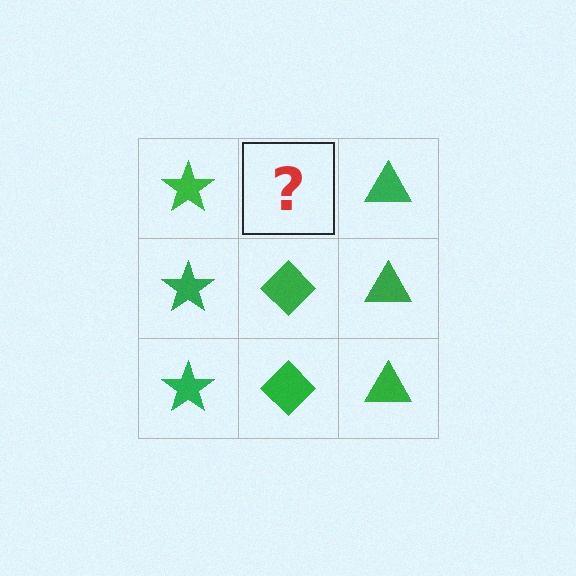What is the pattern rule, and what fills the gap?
The rule is that each column has a consistent shape. The gap should be filled with a green diamond.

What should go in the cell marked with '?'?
The missing cell should contain a green diamond.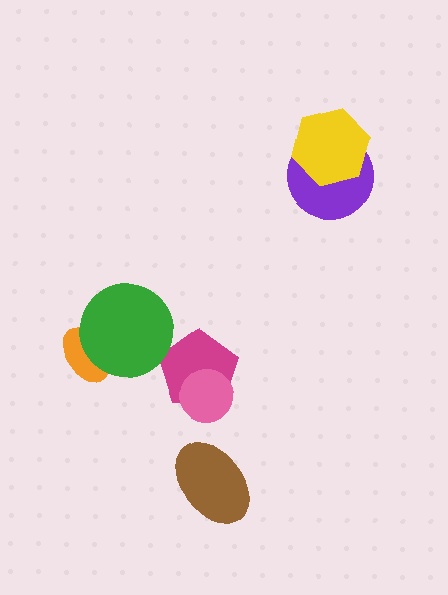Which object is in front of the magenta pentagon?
The pink circle is in front of the magenta pentagon.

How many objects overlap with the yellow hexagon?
1 object overlaps with the yellow hexagon.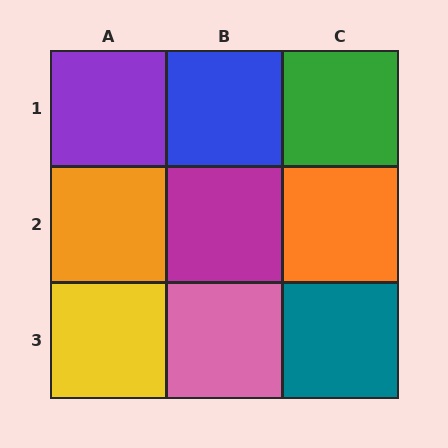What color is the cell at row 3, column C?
Teal.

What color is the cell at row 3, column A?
Yellow.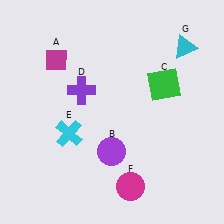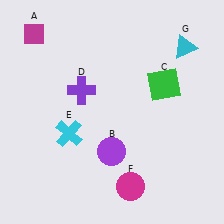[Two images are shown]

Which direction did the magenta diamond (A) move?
The magenta diamond (A) moved up.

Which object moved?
The magenta diamond (A) moved up.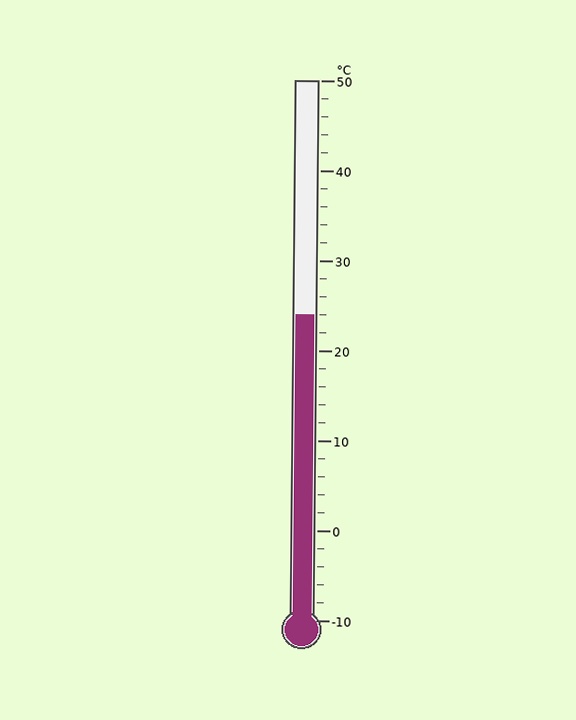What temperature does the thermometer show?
The thermometer shows approximately 24°C.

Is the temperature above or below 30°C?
The temperature is below 30°C.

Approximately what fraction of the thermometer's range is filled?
The thermometer is filled to approximately 55% of its range.